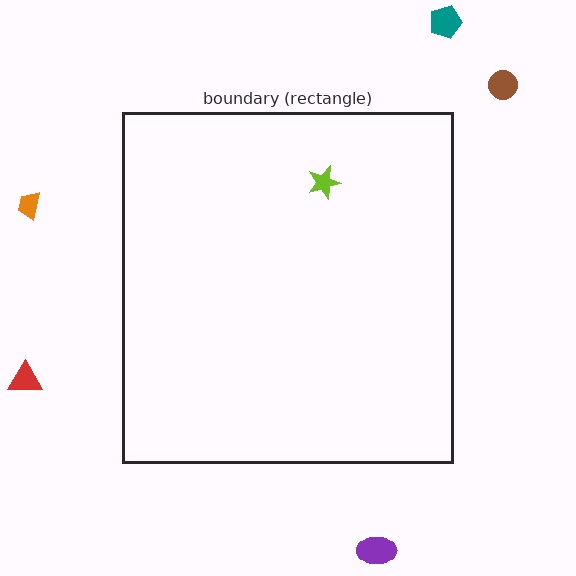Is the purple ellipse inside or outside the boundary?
Outside.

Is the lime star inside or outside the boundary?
Inside.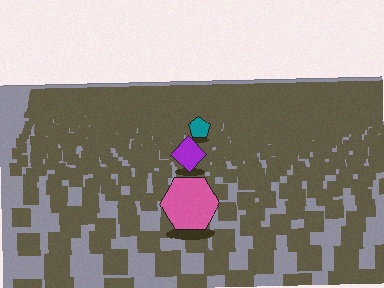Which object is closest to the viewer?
The pink hexagon is closest. The texture marks near it are larger and more spread out.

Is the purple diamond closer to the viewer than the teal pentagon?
Yes. The purple diamond is closer — you can tell from the texture gradient: the ground texture is coarser near it.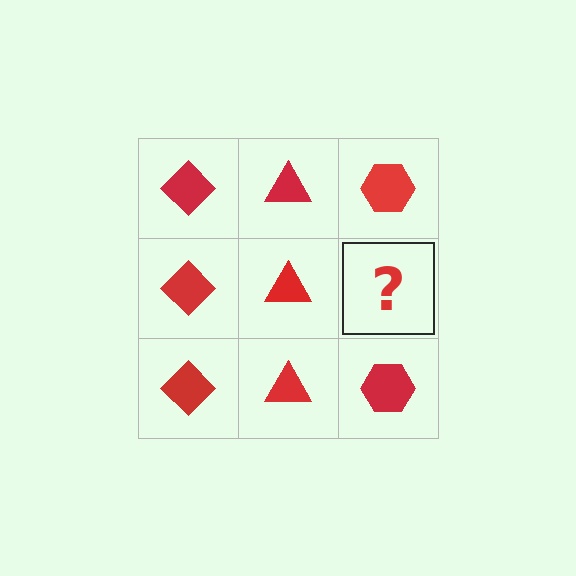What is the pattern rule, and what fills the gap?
The rule is that each column has a consistent shape. The gap should be filled with a red hexagon.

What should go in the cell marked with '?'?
The missing cell should contain a red hexagon.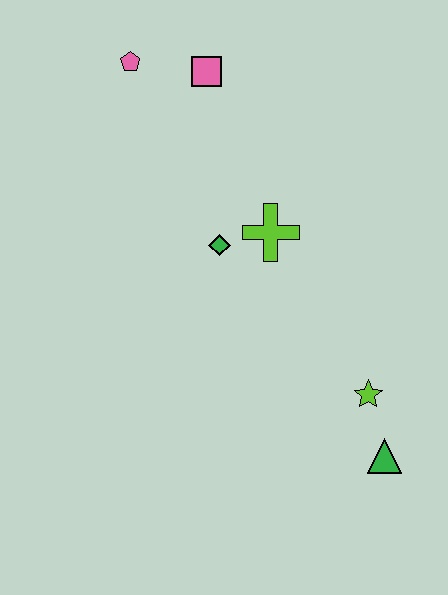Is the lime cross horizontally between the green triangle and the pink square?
Yes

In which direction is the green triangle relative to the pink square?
The green triangle is below the pink square.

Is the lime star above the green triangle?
Yes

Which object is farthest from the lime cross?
The green triangle is farthest from the lime cross.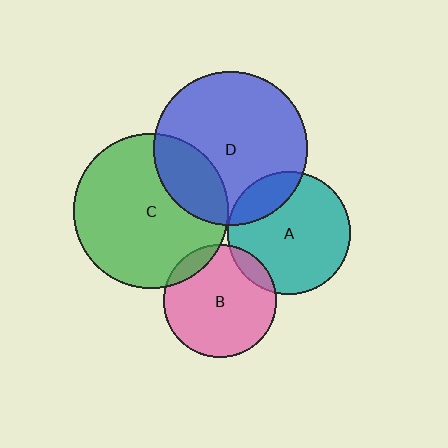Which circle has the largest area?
Circle C (green).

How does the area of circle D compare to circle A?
Approximately 1.6 times.